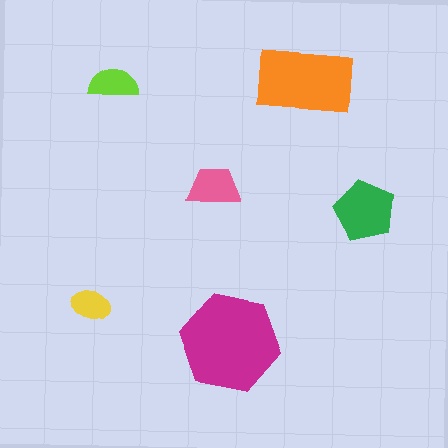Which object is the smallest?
The yellow ellipse.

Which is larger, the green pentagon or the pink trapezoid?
The green pentagon.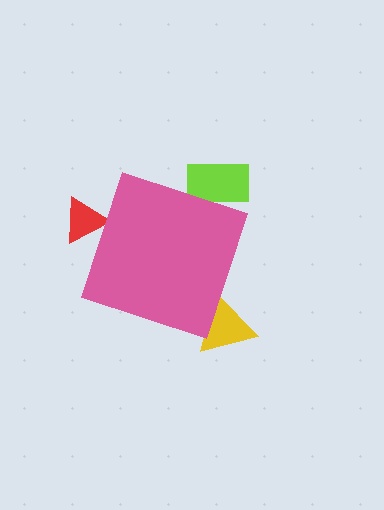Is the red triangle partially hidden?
Yes, the red triangle is partially hidden behind the pink diamond.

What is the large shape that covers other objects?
A pink diamond.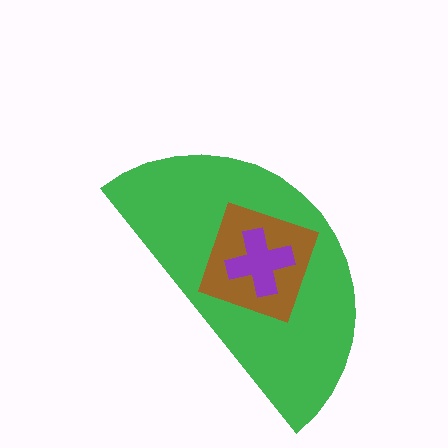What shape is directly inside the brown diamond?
The purple cross.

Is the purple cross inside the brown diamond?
Yes.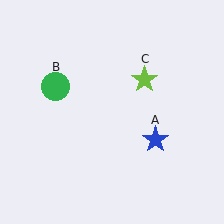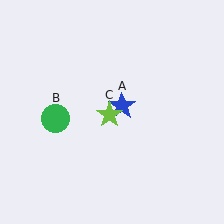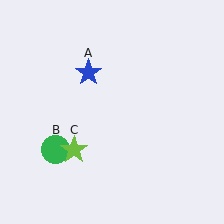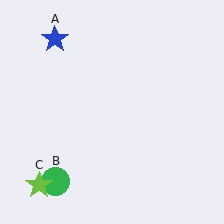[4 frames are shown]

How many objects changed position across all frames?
3 objects changed position: blue star (object A), green circle (object B), lime star (object C).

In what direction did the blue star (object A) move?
The blue star (object A) moved up and to the left.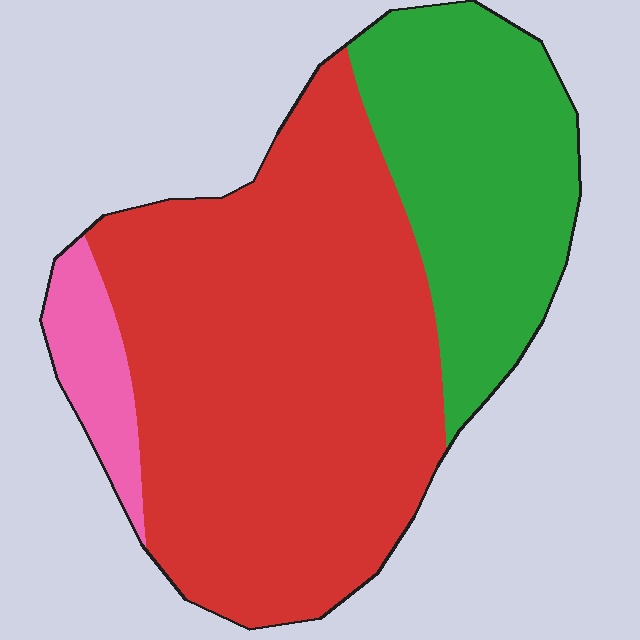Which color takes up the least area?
Pink, at roughly 5%.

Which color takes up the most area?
Red, at roughly 65%.